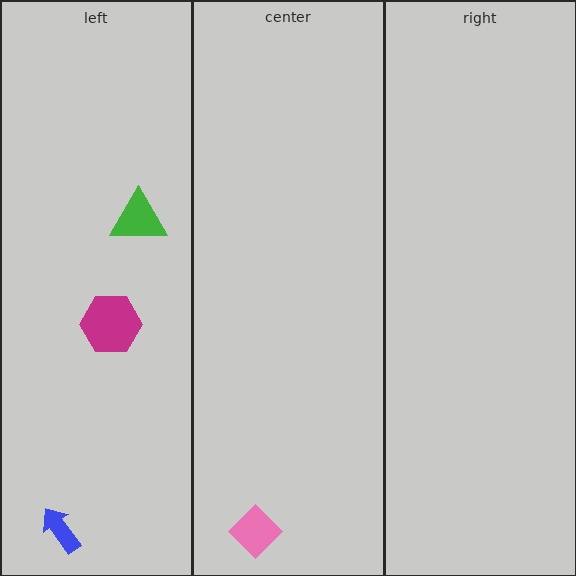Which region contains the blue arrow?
The left region.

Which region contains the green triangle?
The left region.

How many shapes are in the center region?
1.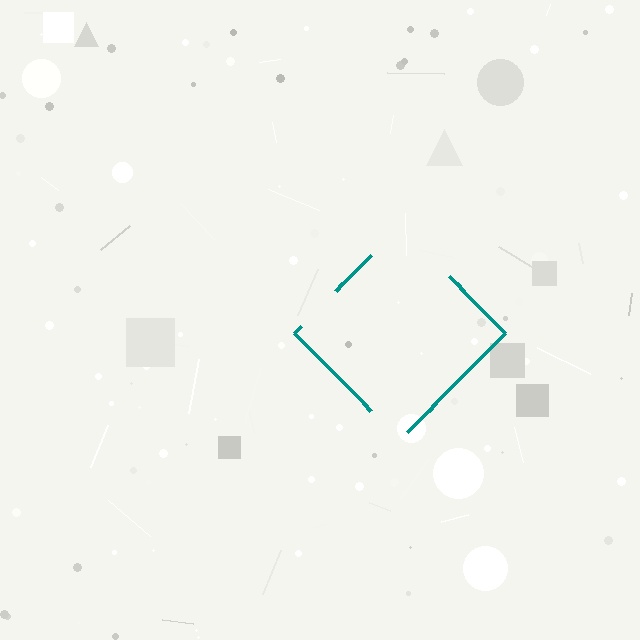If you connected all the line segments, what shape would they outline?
They would outline a diamond.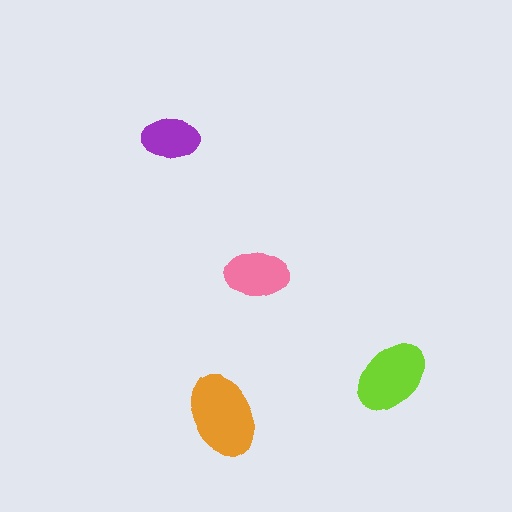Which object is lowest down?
The orange ellipse is bottommost.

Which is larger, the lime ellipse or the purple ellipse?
The lime one.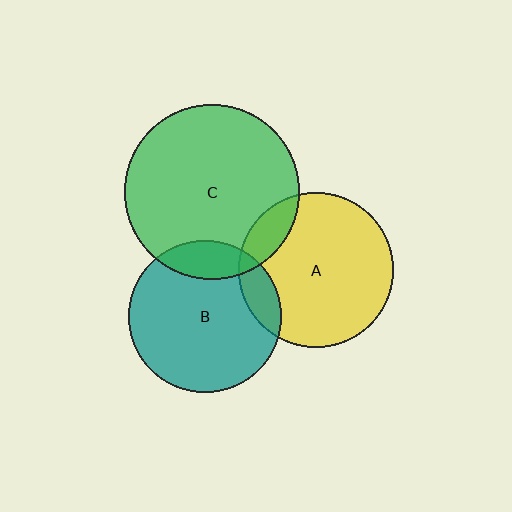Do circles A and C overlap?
Yes.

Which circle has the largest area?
Circle C (green).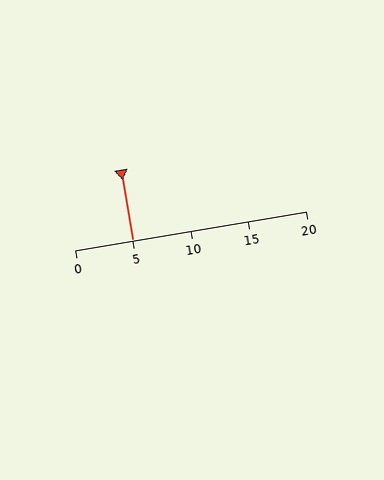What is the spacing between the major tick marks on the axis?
The major ticks are spaced 5 apart.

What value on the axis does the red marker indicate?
The marker indicates approximately 5.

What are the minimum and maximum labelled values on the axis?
The axis runs from 0 to 20.